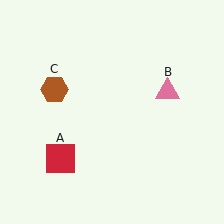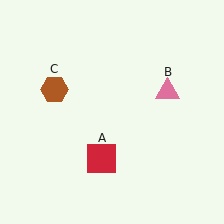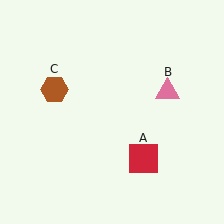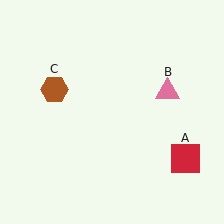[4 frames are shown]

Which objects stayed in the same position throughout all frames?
Pink triangle (object B) and brown hexagon (object C) remained stationary.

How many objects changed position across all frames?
1 object changed position: red square (object A).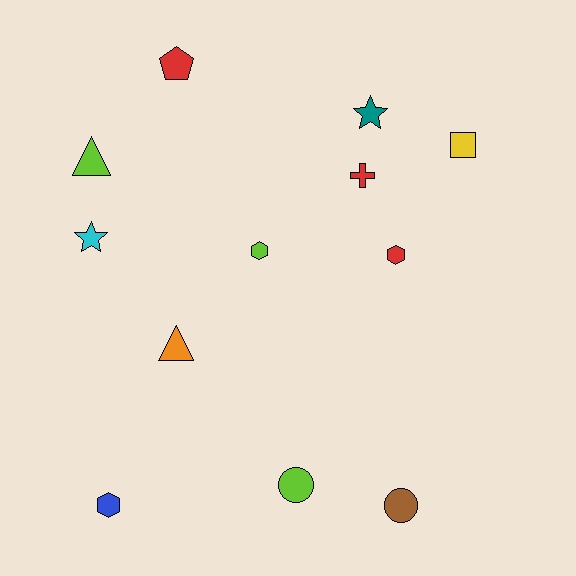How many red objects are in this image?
There are 3 red objects.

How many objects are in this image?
There are 12 objects.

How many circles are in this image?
There are 2 circles.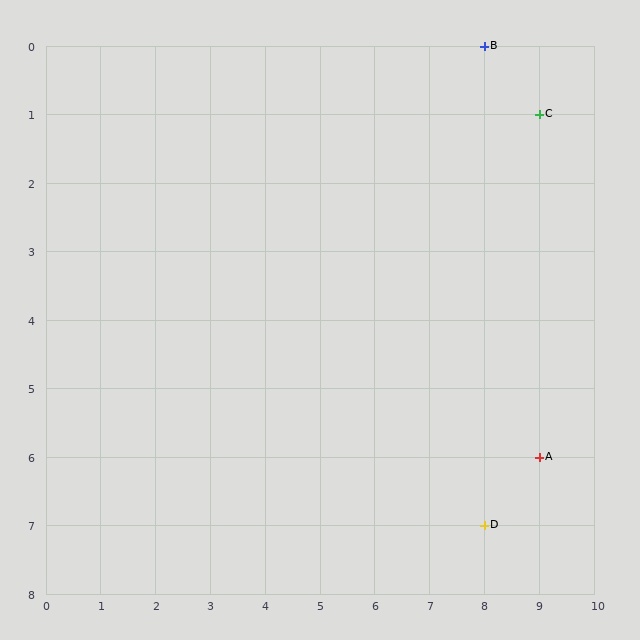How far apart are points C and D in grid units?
Points C and D are 1 column and 6 rows apart (about 6.1 grid units diagonally).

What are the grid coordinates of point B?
Point B is at grid coordinates (8, 0).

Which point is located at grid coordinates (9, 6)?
Point A is at (9, 6).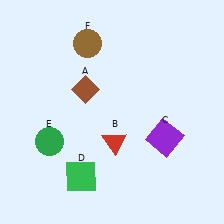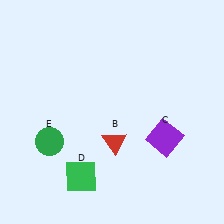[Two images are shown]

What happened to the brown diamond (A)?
The brown diamond (A) was removed in Image 2. It was in the top-left area of Image 1.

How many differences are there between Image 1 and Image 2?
There are 2 differences between the two images.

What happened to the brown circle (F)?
The brown circle (F) was removed in Image 2. It was in the top-left area of Image 1.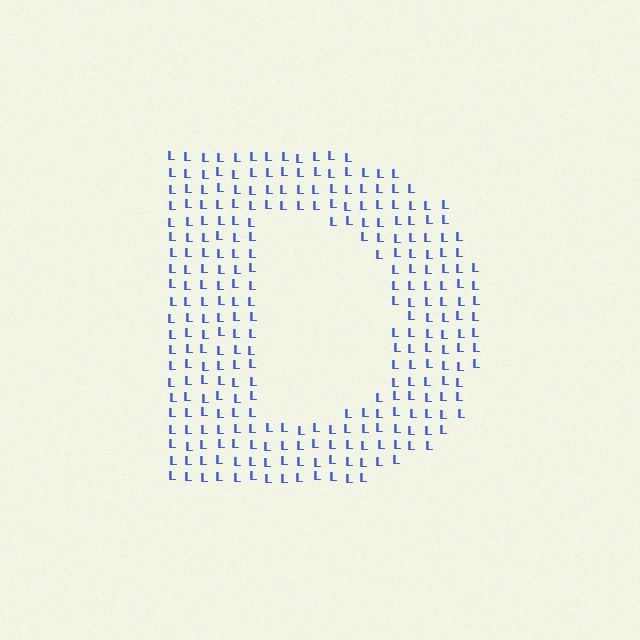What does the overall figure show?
The overall figure shows the letter D.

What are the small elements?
The small elements are letter L's.